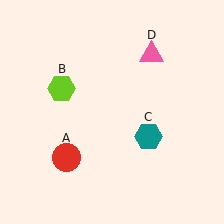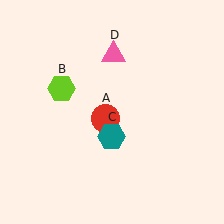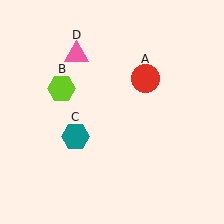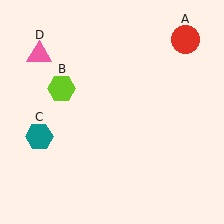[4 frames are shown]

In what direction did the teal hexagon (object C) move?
The teal hexagon (object C) moved left.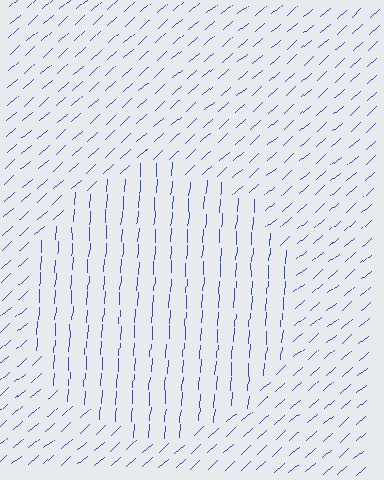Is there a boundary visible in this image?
Yes, there is a texture boundary formed by a change in line orientation.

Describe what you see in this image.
The image is filled with small blue line segments. A circle region in the image has lines oriented differently from the surrounding lines, creating a visible texture boundary.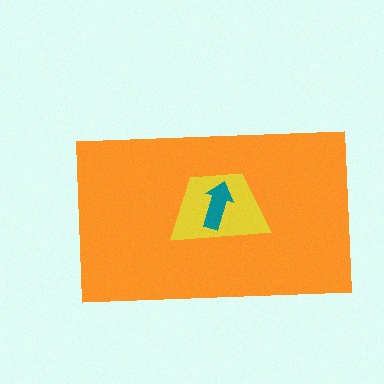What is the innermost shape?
The teal arrow.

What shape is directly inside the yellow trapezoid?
The teal arrow.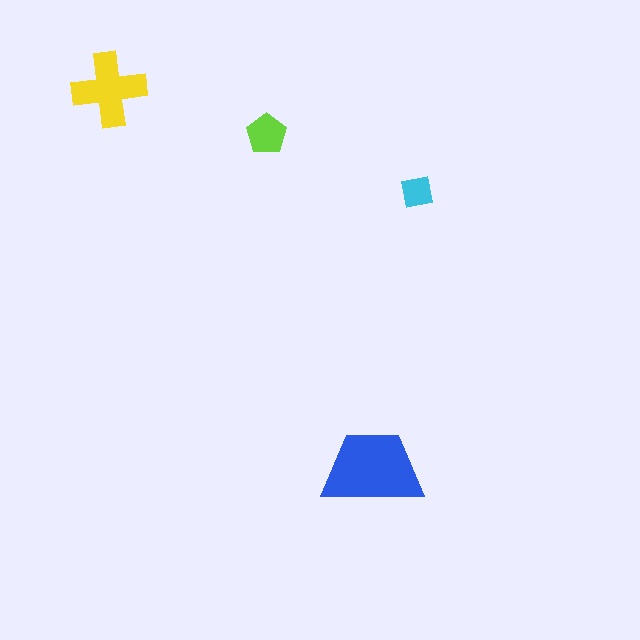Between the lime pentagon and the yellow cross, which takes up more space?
The yellow cross.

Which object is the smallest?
The cyan square.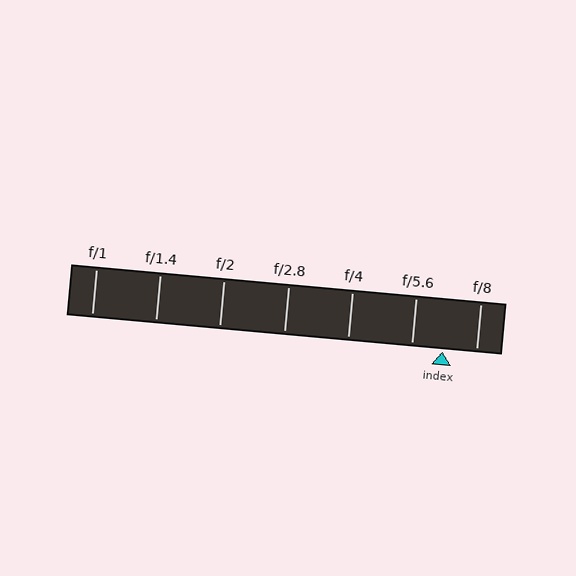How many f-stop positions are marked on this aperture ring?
There are 7 f-stop positions marked.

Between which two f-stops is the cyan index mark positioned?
The index mark is between f/5.6 and f/8.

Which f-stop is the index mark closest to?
The index mark is closest to f/5.6.